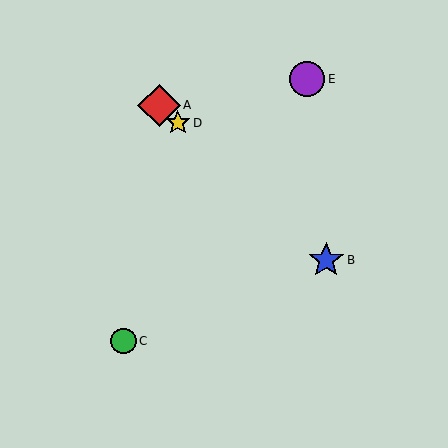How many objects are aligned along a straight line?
3 objects (A, B, D) are aligned along a straight line.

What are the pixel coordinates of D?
Object D is at (178, 123).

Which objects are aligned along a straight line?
Objects A, B, D are aligned along a straight line.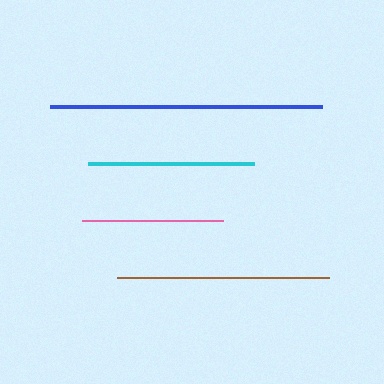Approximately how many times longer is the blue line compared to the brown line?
The blue line is approximately 1.3 times the length of the brown line.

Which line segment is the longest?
The blue line is the longest at approximately 271 pixels.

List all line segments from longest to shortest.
From longest to shortest: blue, brown, cyan, pink.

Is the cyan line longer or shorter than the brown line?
The brown line is longer than the cyan line.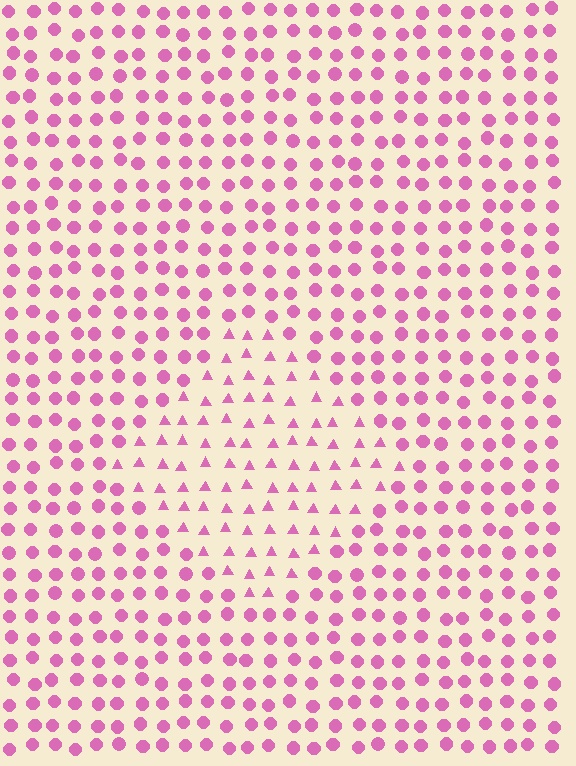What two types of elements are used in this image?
The image uses triangles inside the diamond region and circles outside it.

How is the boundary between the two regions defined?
The boundary is defined by a change in element shape: triangles inside vs. circles outside. All elements share the same color and spacing.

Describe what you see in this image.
The image is filled with small pink elements arranged in a uniform grid. A diamond-shaped region contains triangles, while the surrounding area contains circles. The boundary is defined purely by the change in element shape.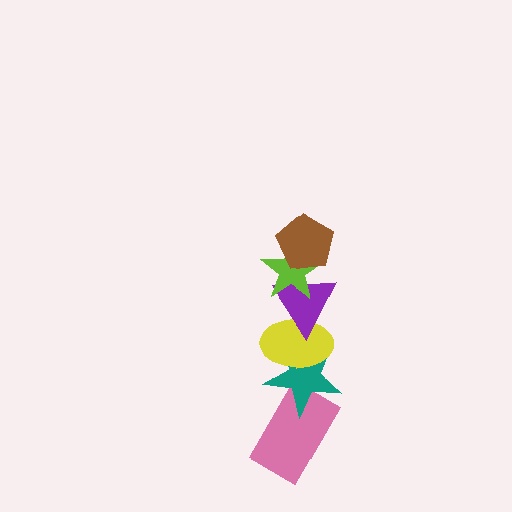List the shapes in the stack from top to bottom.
From top to bottom: the brown pentagon, the lime star, the purple triangle, the yellow ellipse, the teal star, the pink rectangle.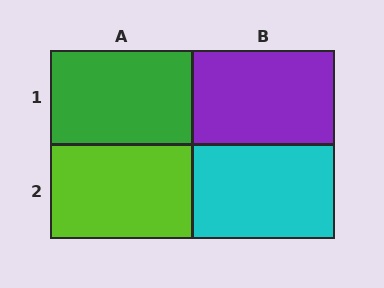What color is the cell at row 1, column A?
Green.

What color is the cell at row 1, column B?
Purple.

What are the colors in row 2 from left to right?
Lime, cyan.